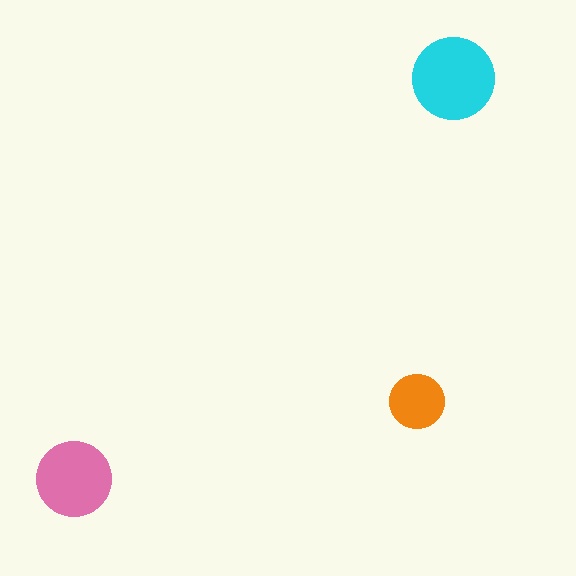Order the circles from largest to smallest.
the cyan one, the pink one, the orange one.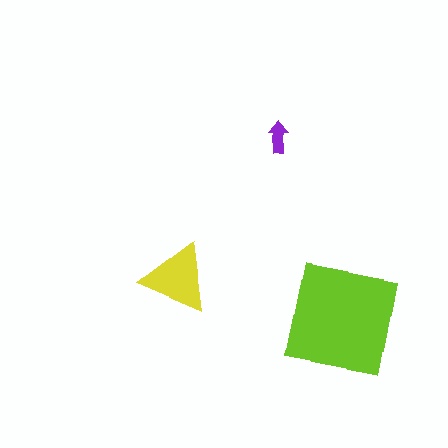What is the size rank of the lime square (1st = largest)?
1st.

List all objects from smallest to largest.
The purple arrow, the yellow triangle, the lime square.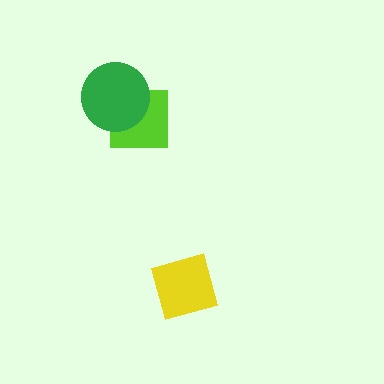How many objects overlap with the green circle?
1 object overlaps with the green circle.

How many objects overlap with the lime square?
1 object overlaps with the lime square.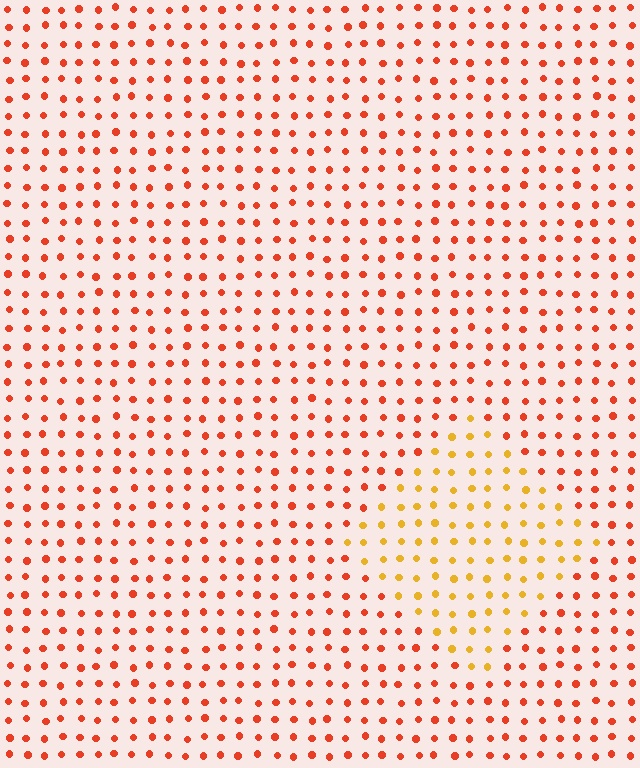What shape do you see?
I see a diamond.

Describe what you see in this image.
The image is filled with small red elements in a uniform arrangement. A diamond-shaped region is visible where the elements are tinted to a slightly different hue, forming a subtle color boundary.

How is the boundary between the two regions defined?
The boundary is defined purely by a slight shift in hue (about 36 degrees). Spacing, size, and orientation are identical on both sides.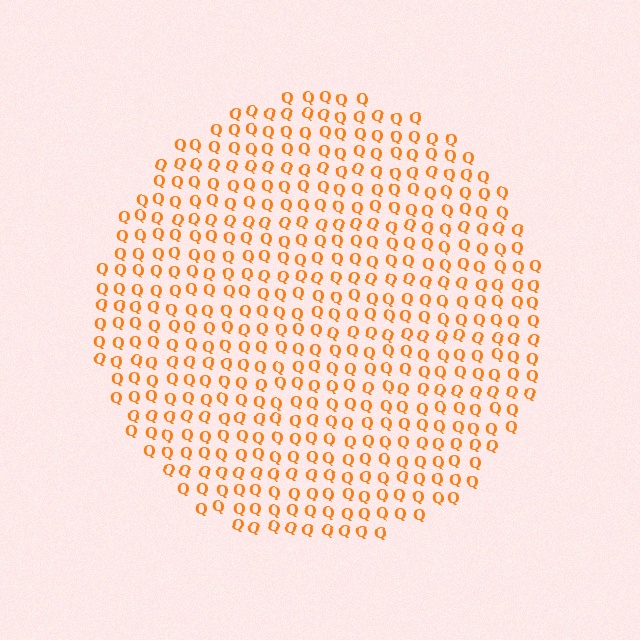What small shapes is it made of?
It is made of small letter Q's.